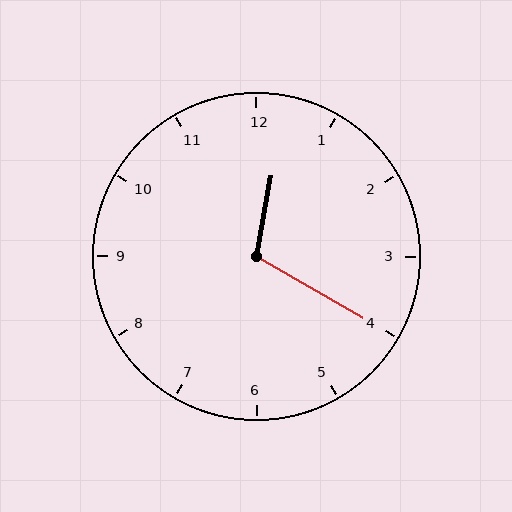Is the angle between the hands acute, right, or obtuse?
It is obtuse.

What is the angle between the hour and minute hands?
Approximately 110 degrees.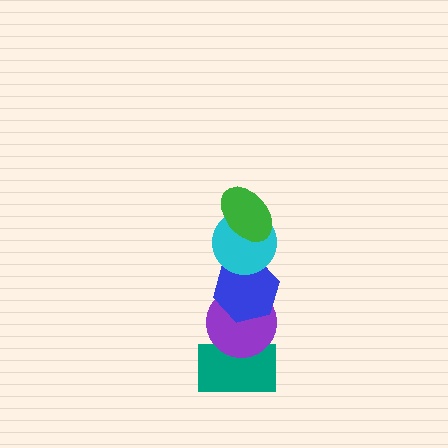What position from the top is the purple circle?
The purple circle is 4th from the top.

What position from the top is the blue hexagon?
The blue hexagon is 3rd from the top.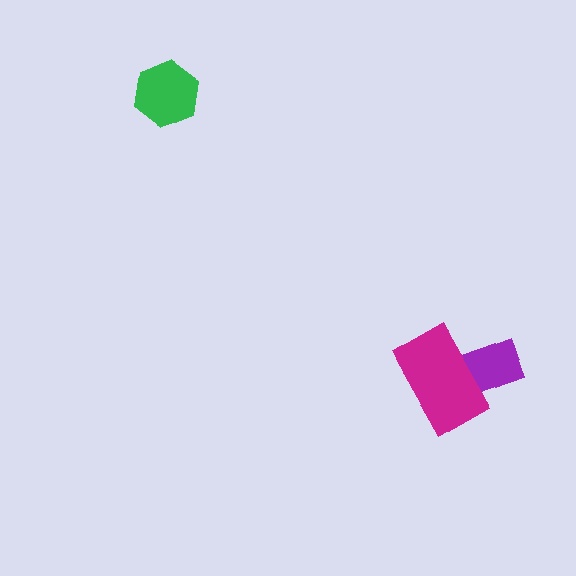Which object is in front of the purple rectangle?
The magenta rectangle is in front of the purple rectangle.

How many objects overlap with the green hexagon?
0 objects overlap with the green hexagon.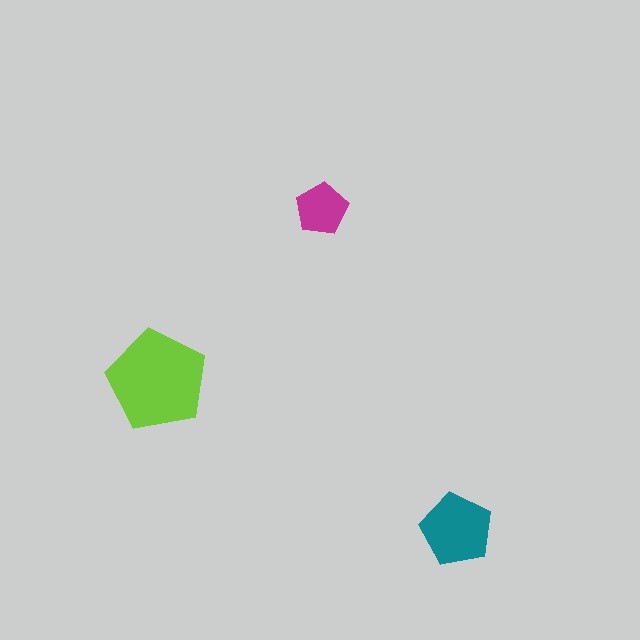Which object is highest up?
The magenta pentagon is topmost.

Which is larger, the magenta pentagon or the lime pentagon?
The lime one.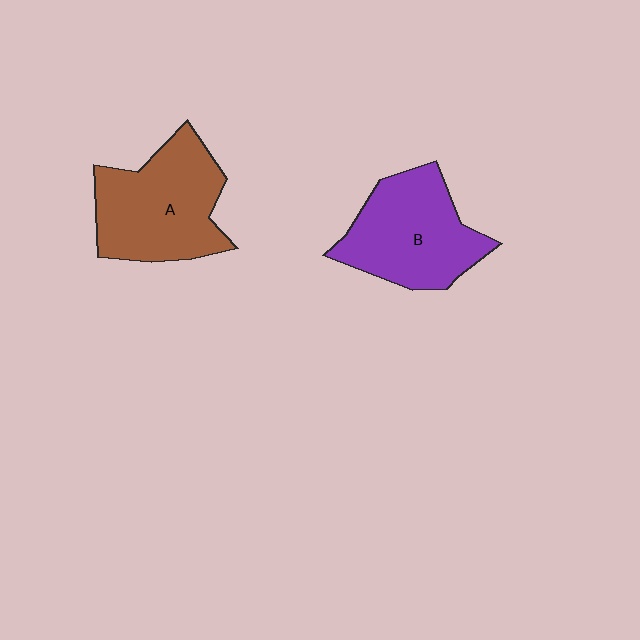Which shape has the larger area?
Shape A (brown).